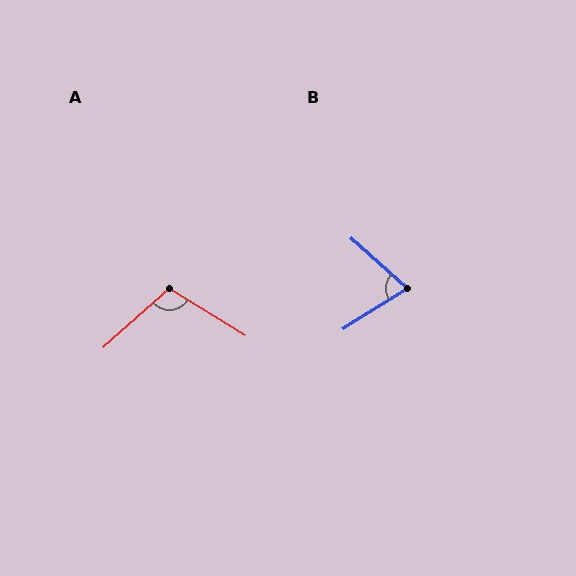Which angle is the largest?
A, at approximately 107 degrees.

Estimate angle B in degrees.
Approximately 73 degrees.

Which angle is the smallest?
B, at approximately 73 degrees.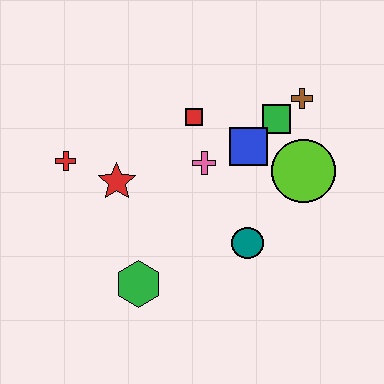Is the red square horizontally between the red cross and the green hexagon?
No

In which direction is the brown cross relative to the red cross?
The brown cross is to the right of the red cross.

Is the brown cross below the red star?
No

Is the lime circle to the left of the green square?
No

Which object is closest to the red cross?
The red star is closest to the red cross.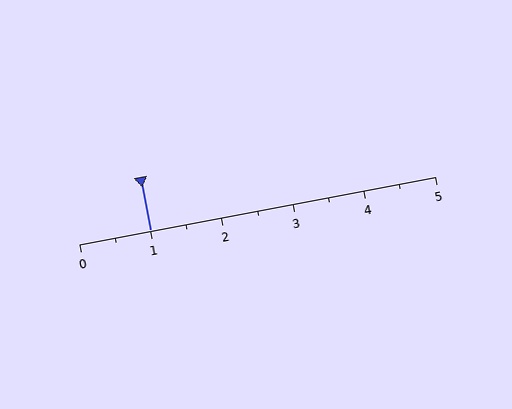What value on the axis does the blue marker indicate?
The marker indicates approximately 1.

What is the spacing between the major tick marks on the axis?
The major ticks are spaced 1 apart.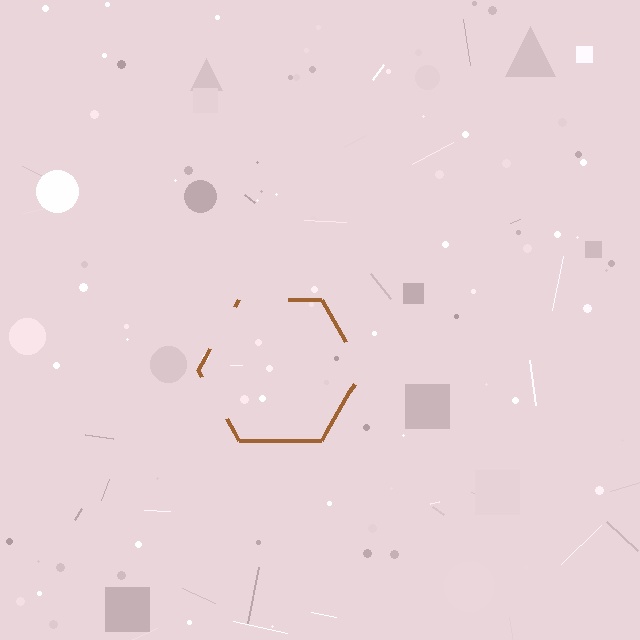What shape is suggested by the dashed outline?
The dashed outline suggests a hexagon.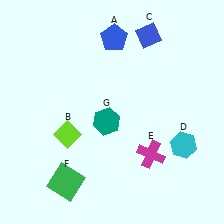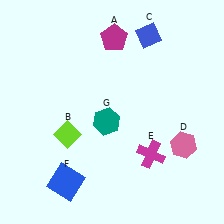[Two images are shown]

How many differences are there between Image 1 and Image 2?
There are 3 differences between the two images.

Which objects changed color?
A changed from blue to magenta. D changed from cyan to pink. F changed from green to blue.